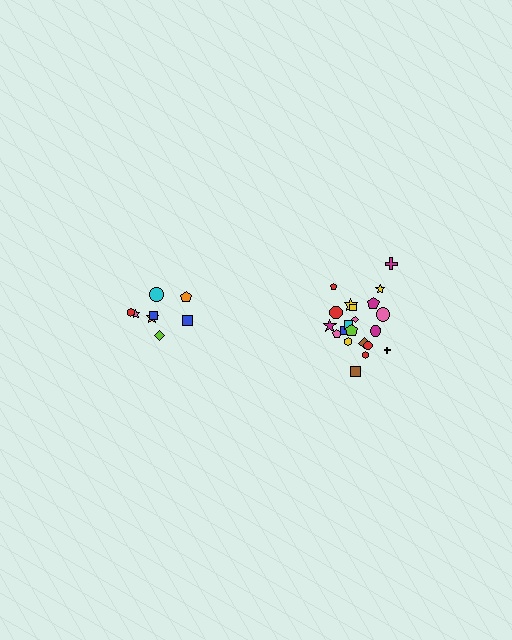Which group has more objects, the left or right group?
The right group.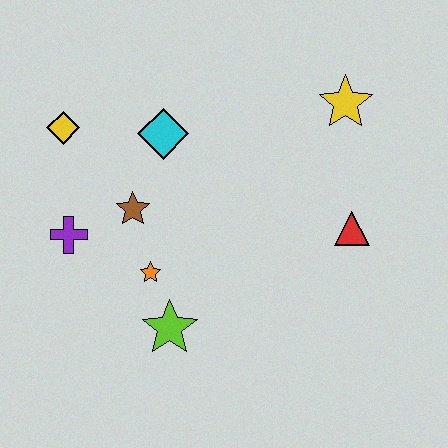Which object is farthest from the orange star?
The yellow star is farthest from the orange star.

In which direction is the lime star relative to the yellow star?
The lime star is below the yellow star.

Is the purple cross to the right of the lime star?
No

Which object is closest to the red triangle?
The yellow star is closest to the red triangle.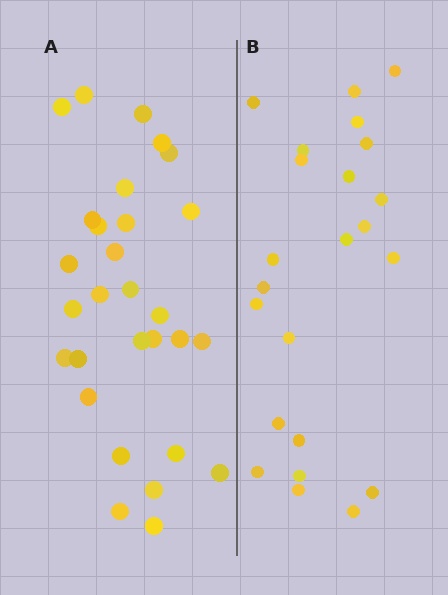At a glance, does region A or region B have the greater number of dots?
Region A (the left region) has more dots.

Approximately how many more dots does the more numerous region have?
Region A has about 6 more dots than region B.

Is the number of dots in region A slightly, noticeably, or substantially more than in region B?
Region A has noticeably more, but not dramatically so. The ratio is roughly 1.3 to 1.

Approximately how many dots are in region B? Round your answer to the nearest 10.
About 20 dots. (The exact count is 23, which rounds to 20.)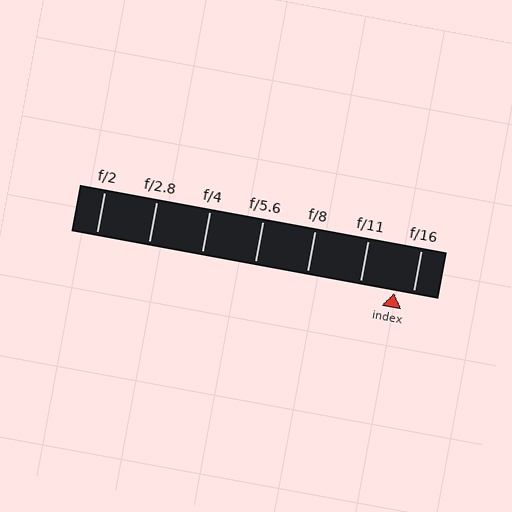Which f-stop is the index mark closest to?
The index mark is closest to f/16.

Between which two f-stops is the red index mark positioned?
The index mark is between f/11 and f/16.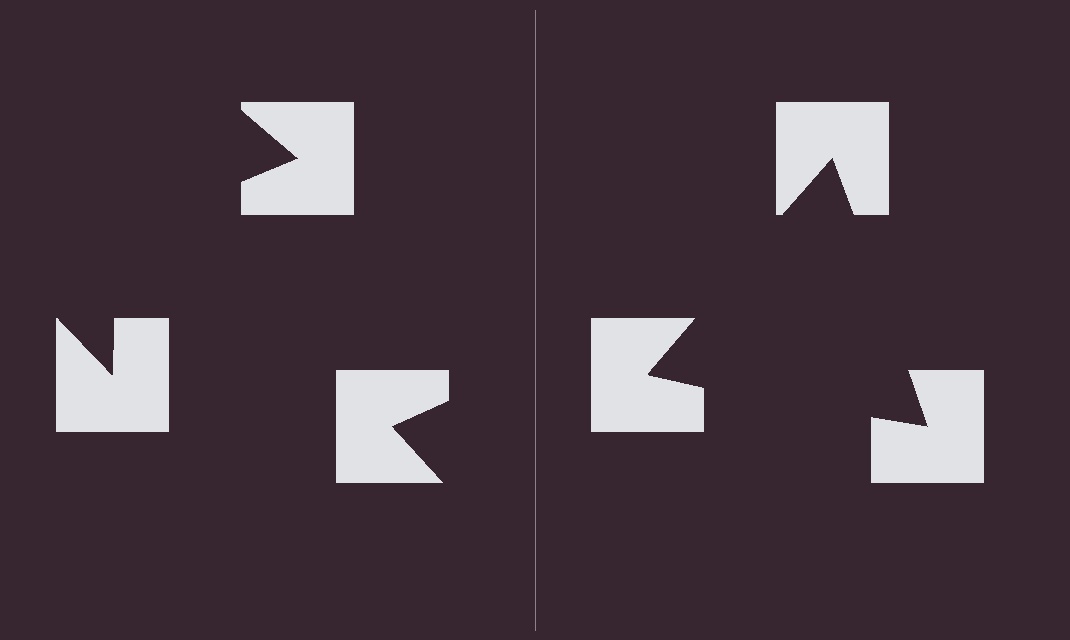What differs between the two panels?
The notched squares are positioned identically on both sides; only the wedge orientations differ. On the right they align to a triangle; on the left they are misaligned.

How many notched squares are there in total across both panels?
6 — 3 on each side.